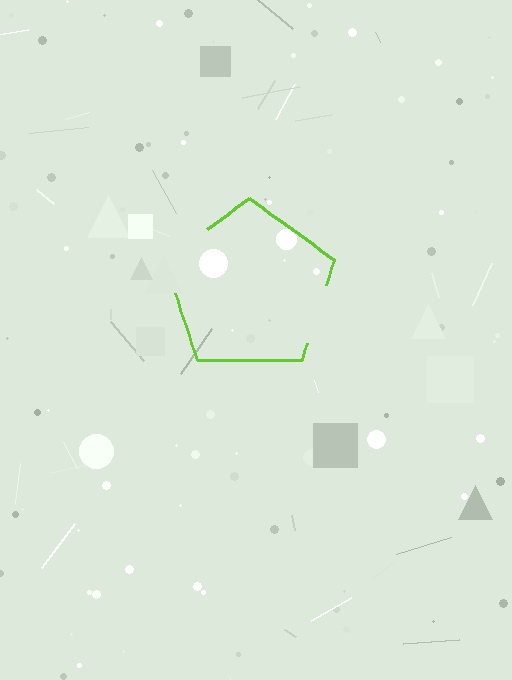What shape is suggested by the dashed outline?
The dashed outline suggests a pentagon.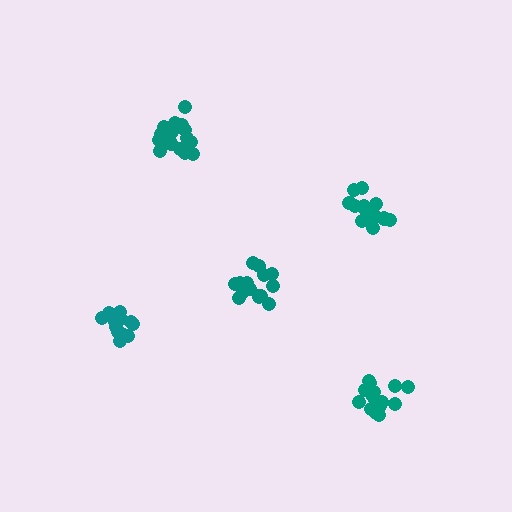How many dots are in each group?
Group 1: 14 dots, Group 2: 16 dots, Group 3: 18 dots, Group 4: 14 dots, Group 5: 16 dots (78 total).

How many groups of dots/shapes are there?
There are 5 groups.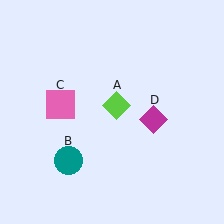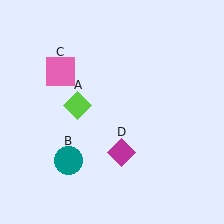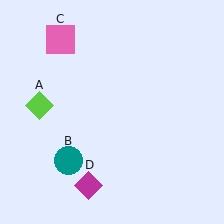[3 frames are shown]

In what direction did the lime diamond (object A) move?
The lime diamond (object A) moved left.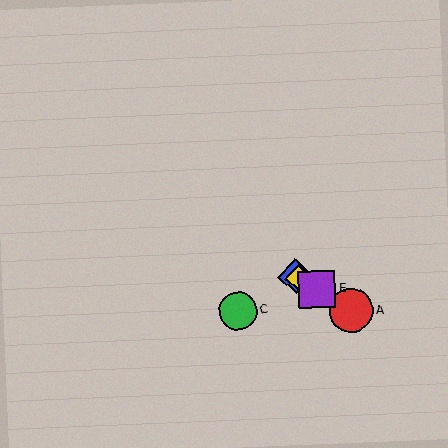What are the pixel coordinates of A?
Object A is at (351, 311).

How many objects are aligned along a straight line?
4 objects (A, B, D, E) are aligned along a straight line.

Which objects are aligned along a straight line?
Objects A, B, D, E are aligned along a straight line.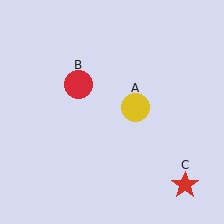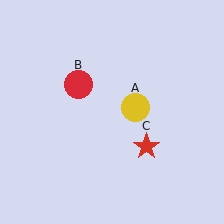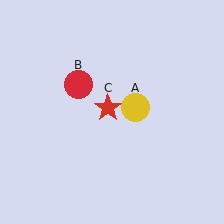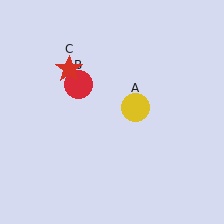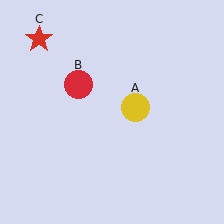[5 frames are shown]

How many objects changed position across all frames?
1 object changed position: red star (object C).